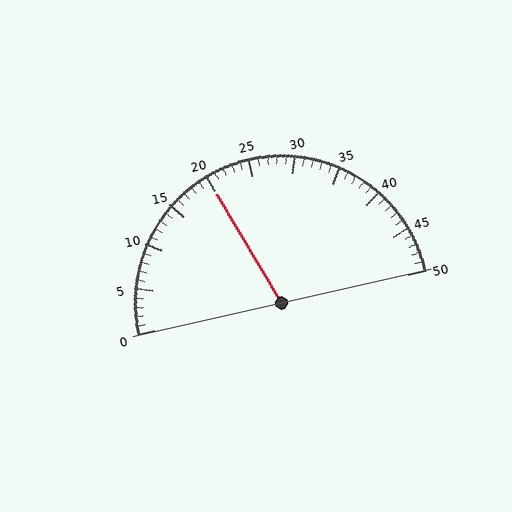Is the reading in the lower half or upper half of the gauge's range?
The reading is in the lower half of the range (0 to 50).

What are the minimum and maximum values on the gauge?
The gauge ranges from 0 to 50.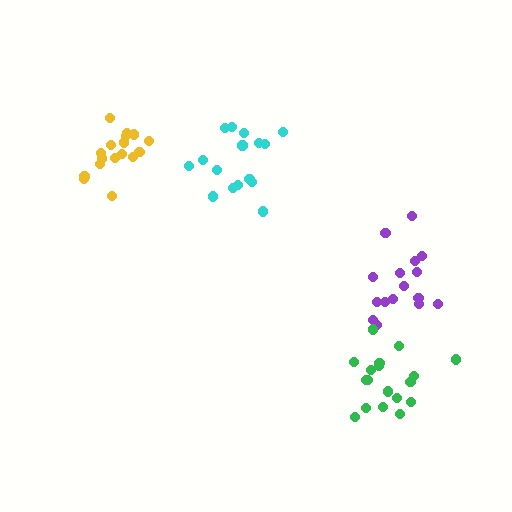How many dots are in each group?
Group 1: 16 dots, Group 2: 16 dots, Group 3: 18 dots, Group 4: 19 dots (69 total).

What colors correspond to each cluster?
The clusters are colored: purple, cyan, yellow, green.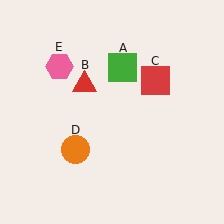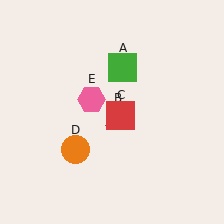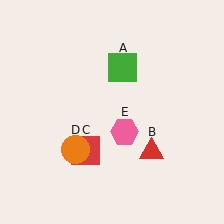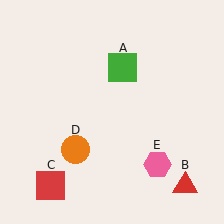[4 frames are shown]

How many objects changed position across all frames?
3 objects changed position: red triangle (object B), red square (object C), pink hexagon (object E).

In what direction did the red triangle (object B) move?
The red triangle (object B) moved down and to the right.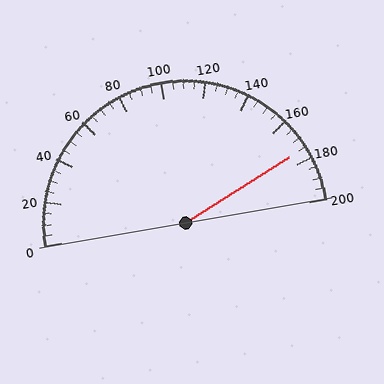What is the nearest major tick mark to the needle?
The nearest major tick mark is 180.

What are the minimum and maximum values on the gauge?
The gauge ranges from 0 to 200.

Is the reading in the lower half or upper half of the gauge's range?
The reading is in the upper half of the range (0 to 200).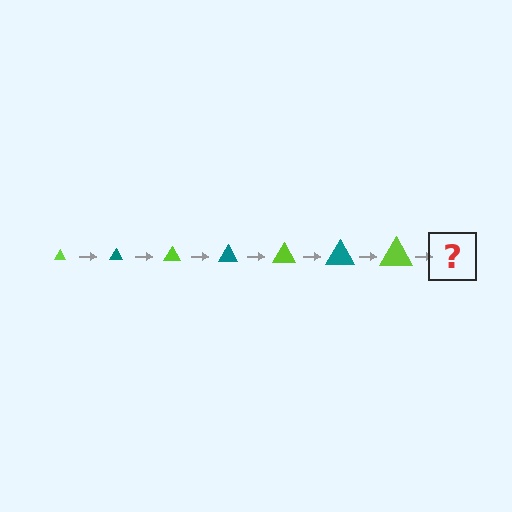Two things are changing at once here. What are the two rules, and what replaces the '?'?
The two rules are that the triangle grows larger each step and the color cycles through lime and teal. The '?' should be a teal triangle, larger than the previous one.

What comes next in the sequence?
The next element should be a teal triangle, larger than the previous one.